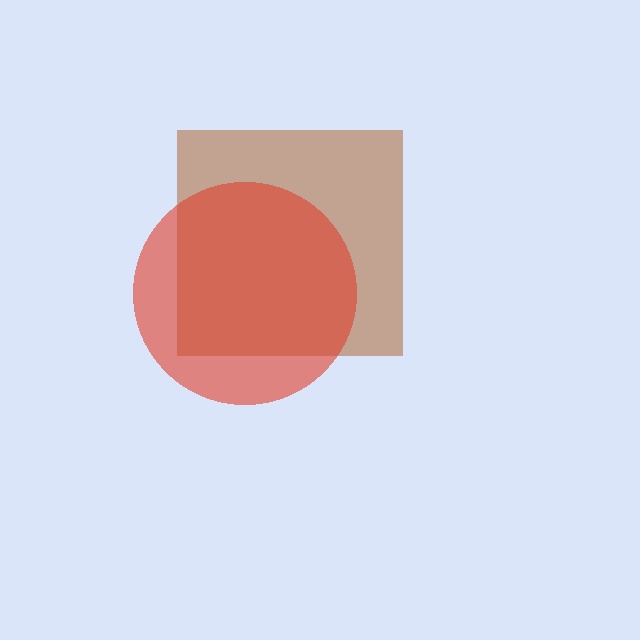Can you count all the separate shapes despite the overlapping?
Yes, there are 2 separate shapes.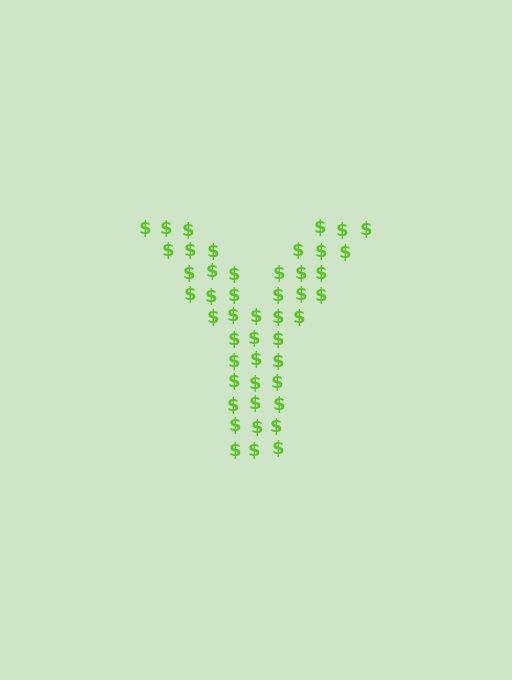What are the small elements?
The small elements are dollar signs.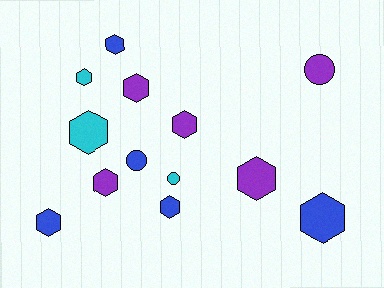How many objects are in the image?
There are 13 objects.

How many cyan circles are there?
There is 1 cyan circle.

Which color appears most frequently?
Purple, with 5 objects.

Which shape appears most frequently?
Hexagon, with 10 objects.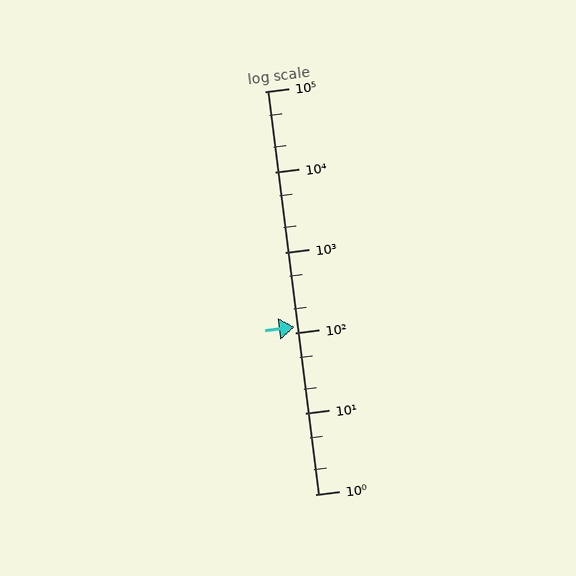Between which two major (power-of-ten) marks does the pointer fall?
The pointer is between 100 and 1000.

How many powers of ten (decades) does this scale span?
The scale spans 5 decades, from 1 to 100000.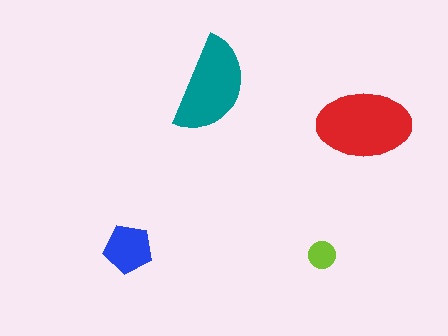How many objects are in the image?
There are 4 objects in the image.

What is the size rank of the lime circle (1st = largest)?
4th.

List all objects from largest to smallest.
The red ellipse, the teal semicircle, the blue pentagon, the lime circle.